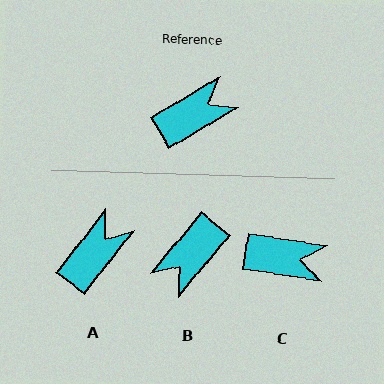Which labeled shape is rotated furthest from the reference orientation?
B, about 161 degrees away.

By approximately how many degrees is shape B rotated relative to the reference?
Approximately 161 degrees clockwise.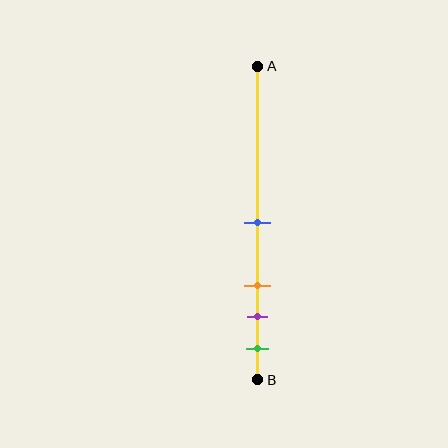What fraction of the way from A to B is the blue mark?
The blue mark is approximately 50% (0.5) of the way from A to B.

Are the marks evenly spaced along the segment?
No, the marks are not evenly spaced.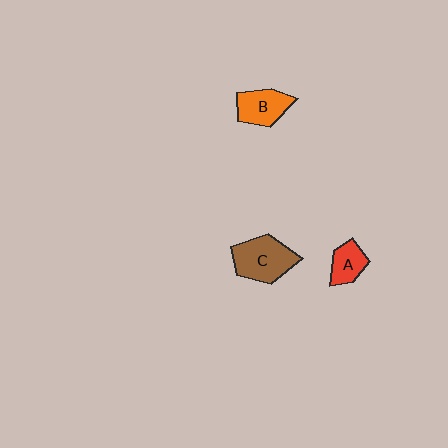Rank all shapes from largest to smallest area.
From largest to smallest: C (brown), B (orange), A (red).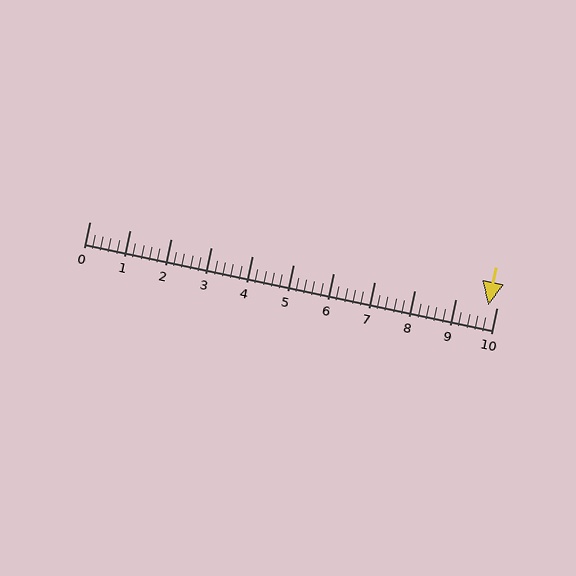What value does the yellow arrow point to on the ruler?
The yellow arrow points to approximately 9.8.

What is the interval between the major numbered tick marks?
The major tick marks are spaced 1 units apart.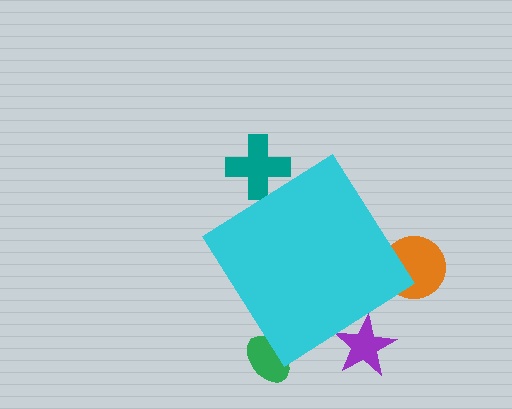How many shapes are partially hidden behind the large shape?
4 shapes are partially hidden.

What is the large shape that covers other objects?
A cyan diamond.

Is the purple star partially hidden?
Yes, the purple star is partially hidden behind the cyan diamond.